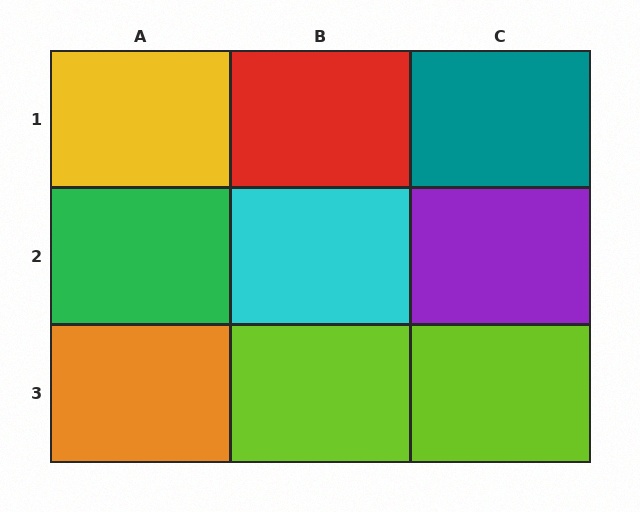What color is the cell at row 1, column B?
Red.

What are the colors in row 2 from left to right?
Green, cyan, purple.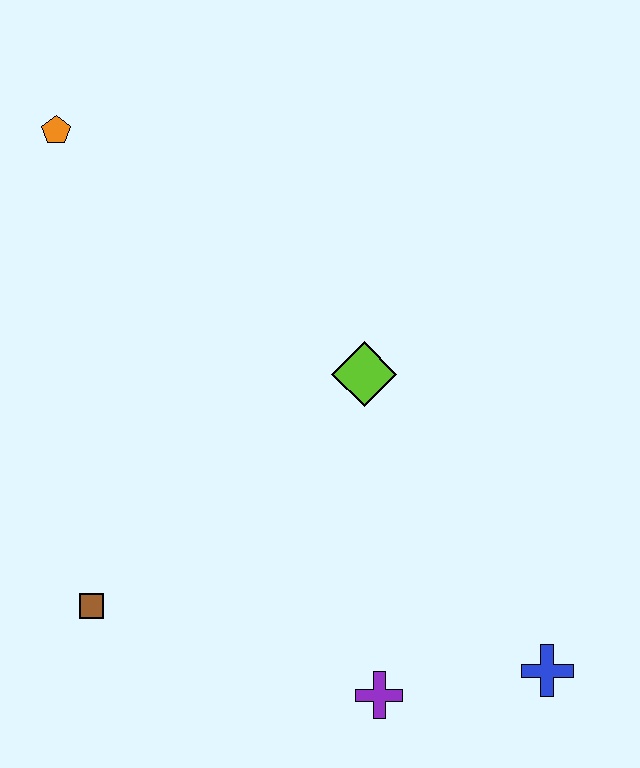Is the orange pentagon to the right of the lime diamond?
No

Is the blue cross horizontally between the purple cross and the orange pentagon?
No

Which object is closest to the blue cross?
The purple cross is closest to the blue cross.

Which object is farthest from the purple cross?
The orange pentagon is farthest from the purple cross.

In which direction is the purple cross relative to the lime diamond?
The purple cross is below the lime diamond.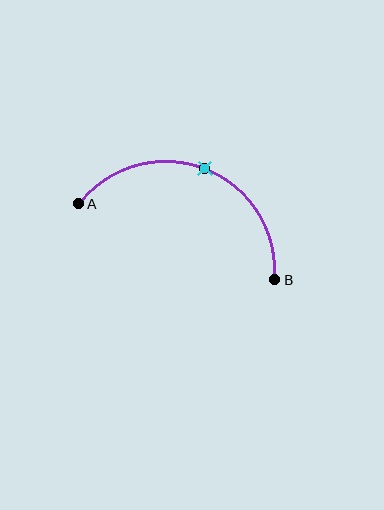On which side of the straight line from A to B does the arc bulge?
The arc bulges above the straight line connecting A and B.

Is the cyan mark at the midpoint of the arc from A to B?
Yes. The cyan mark lies on the arc at equal arc-length from both A and B — it is the arc midpoint.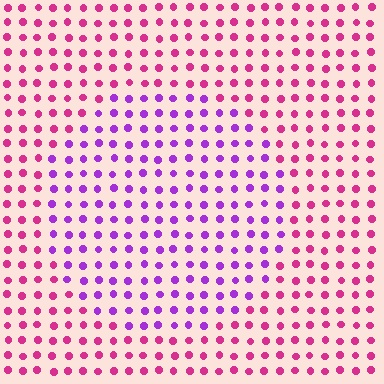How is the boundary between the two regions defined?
The boundary is defined purely by a slight shift in hue (about 43 degrees). Spacing, size, and orientation are identical on both sides.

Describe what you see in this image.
The image is filled with small magenta elements in a uniform arrangement. A circle-shaped region is visible where the elements are tinted to a slightly different hue, forming a subtle color boundary.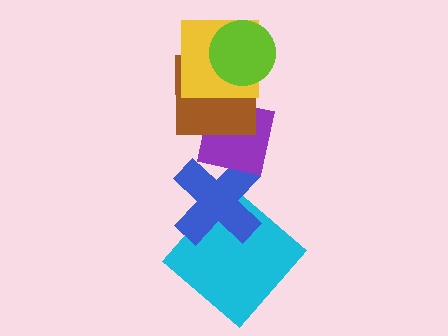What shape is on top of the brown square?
The yellow square is on top of the brown square.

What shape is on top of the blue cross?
The purple square is on top of the blue cross.